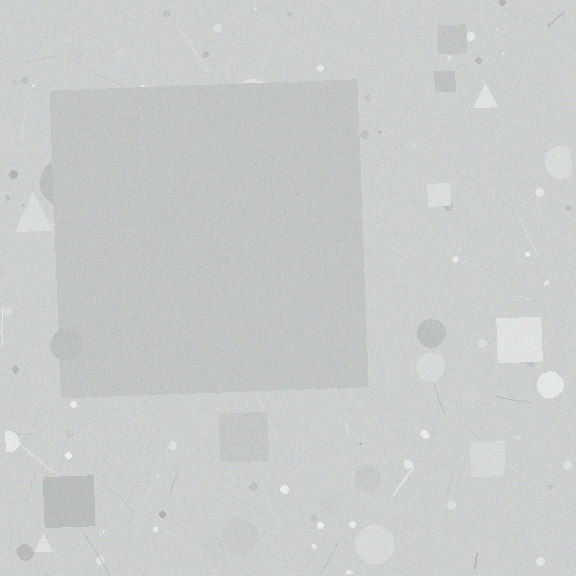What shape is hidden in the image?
A square is hidden in the image.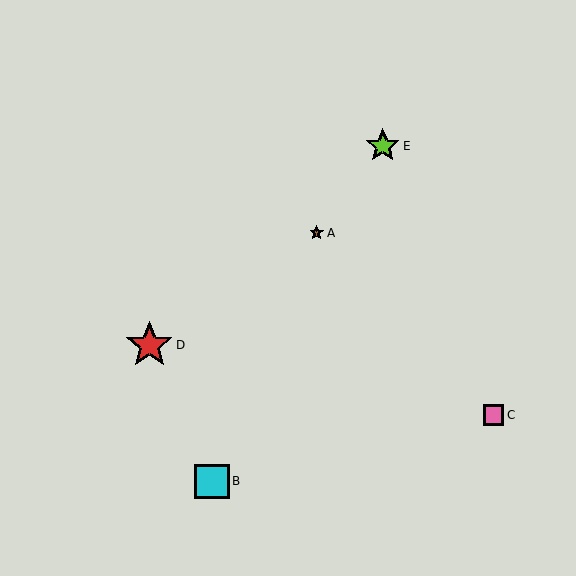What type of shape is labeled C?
Shape C is a pink square.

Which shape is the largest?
The red star (labeled D) is the largest.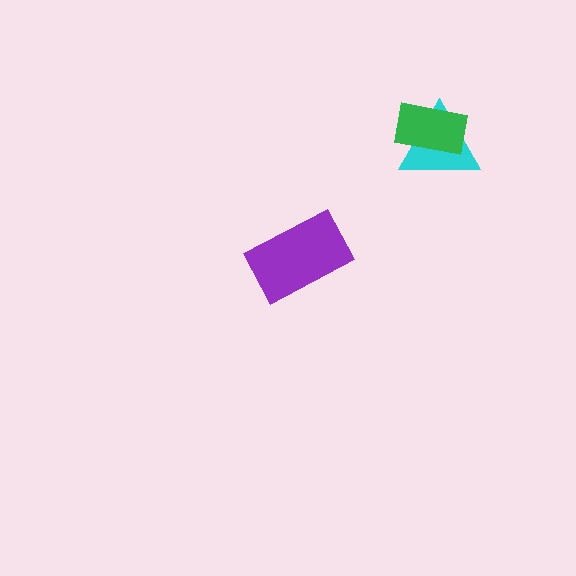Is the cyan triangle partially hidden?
Yes, it is partially covered by another shape.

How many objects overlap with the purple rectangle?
0 objects overlap with the purple rectangle.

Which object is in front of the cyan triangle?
The green rectangle is in front of the cyan triangle.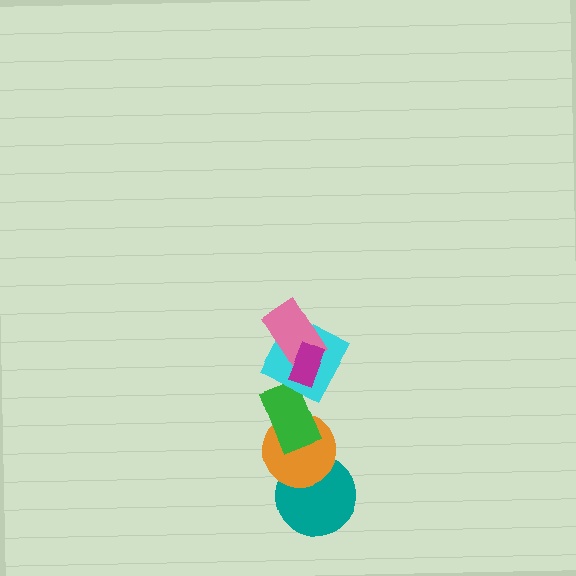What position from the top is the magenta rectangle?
The magenta rectangle is 1st from the top.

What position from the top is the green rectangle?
The green rectangle is 4th from the top.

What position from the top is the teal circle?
The teal circle is 6th from the top.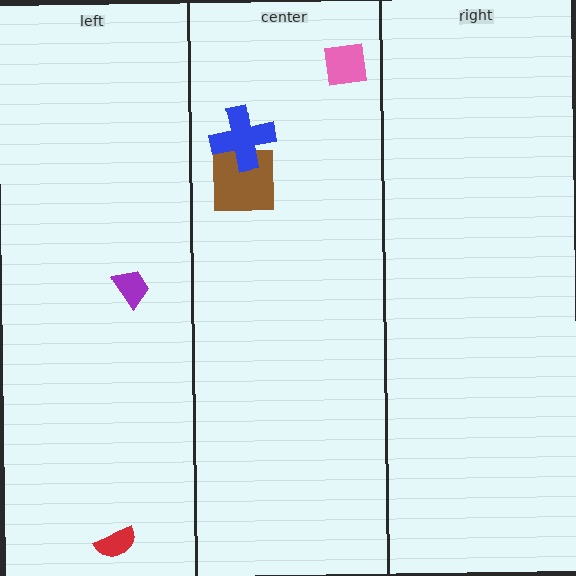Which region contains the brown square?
The center region.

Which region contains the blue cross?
The center region.